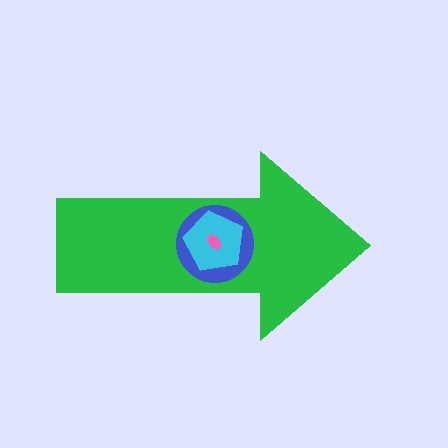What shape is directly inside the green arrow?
The blue circle.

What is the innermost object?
The pink ellipse.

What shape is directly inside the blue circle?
The cyan pentagon.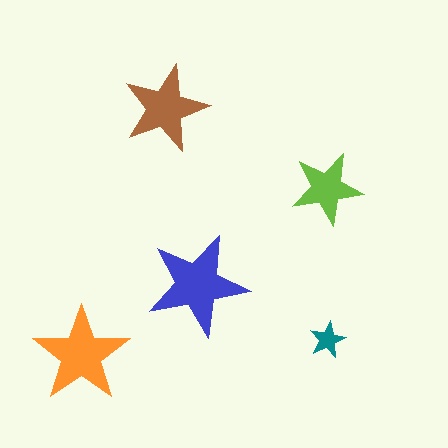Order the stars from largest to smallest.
the blue one, the orange one, the brown one, the lime one, the teal one.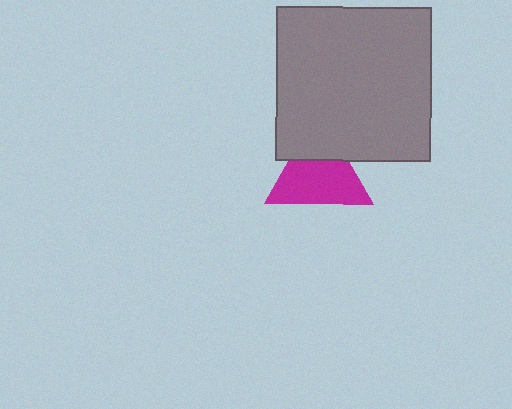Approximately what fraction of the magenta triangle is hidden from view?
Roughly 32% of the magenta triangle is hidden behind the gray square.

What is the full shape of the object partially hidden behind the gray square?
The partially hidden object is a magenta triangle.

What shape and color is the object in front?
The object in front is a gray square.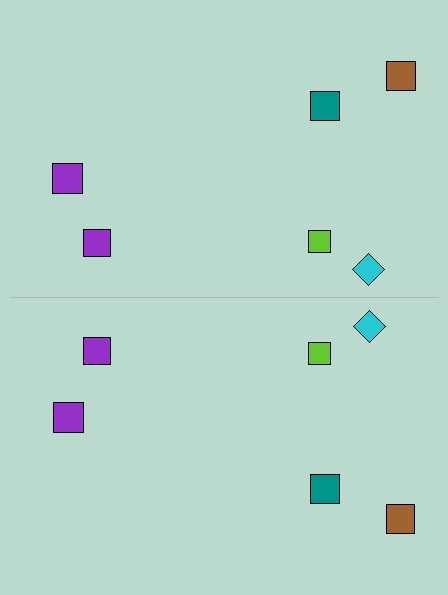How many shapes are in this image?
There are 12 shapes in this image.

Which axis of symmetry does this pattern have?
The pattern has a horizontal axis of symmetry running through the center of the image.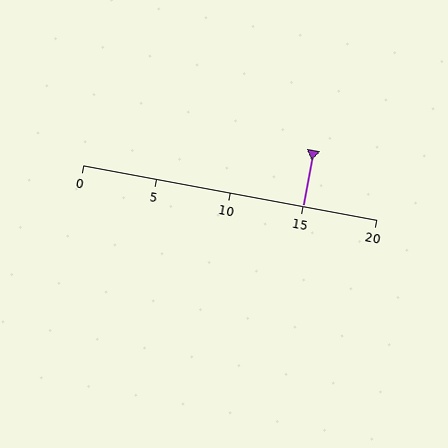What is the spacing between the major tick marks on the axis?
The major ticks are spaced 5 apart.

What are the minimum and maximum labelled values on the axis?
The axis runs from 0 to 20.